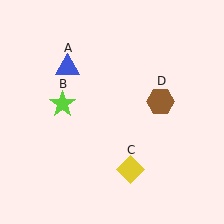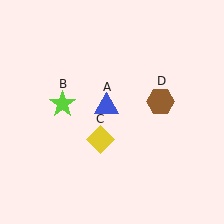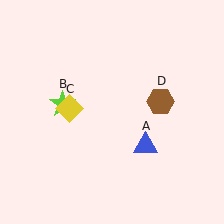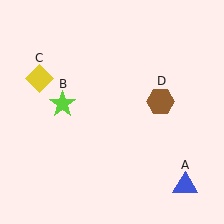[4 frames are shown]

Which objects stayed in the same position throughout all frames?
Lime star (object B) and brown hexagon (object D) remained stationary.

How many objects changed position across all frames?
2 objects changed position: blue triangle (object A), yellow diamond (object C).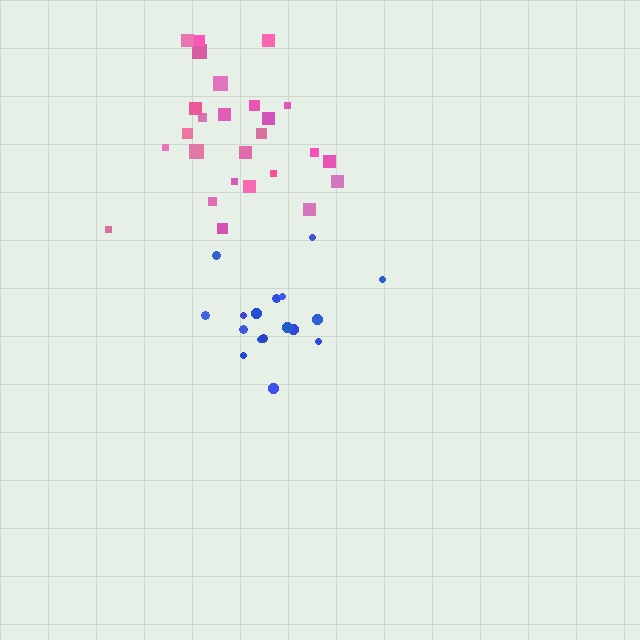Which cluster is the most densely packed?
Blue.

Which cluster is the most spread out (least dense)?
Pink.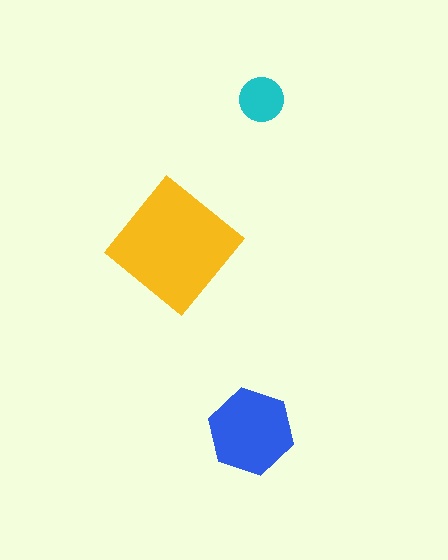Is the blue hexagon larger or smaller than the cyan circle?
Larger.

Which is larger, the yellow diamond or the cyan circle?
The yellow diamond.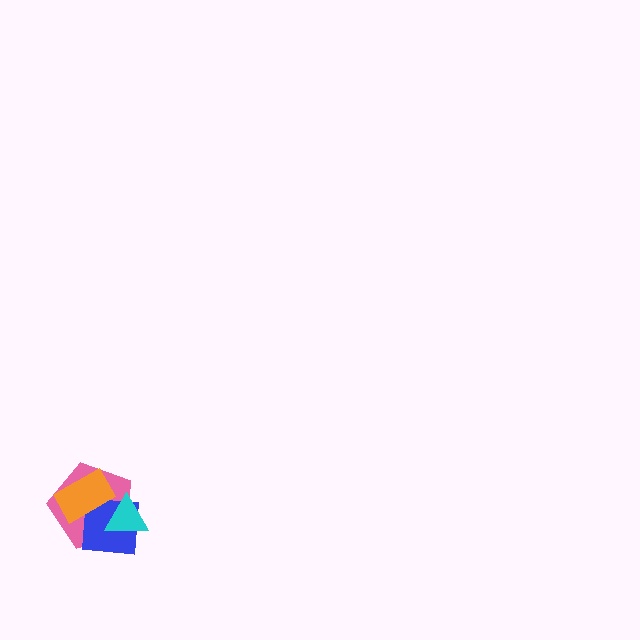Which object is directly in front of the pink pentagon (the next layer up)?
The blue square is directly in front of the pink pentagon.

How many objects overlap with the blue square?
3 objects overlap with the blue square.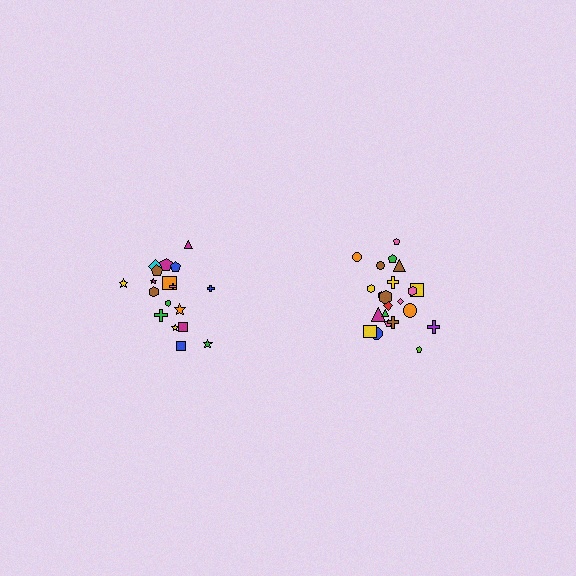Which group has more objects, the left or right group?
The right group.